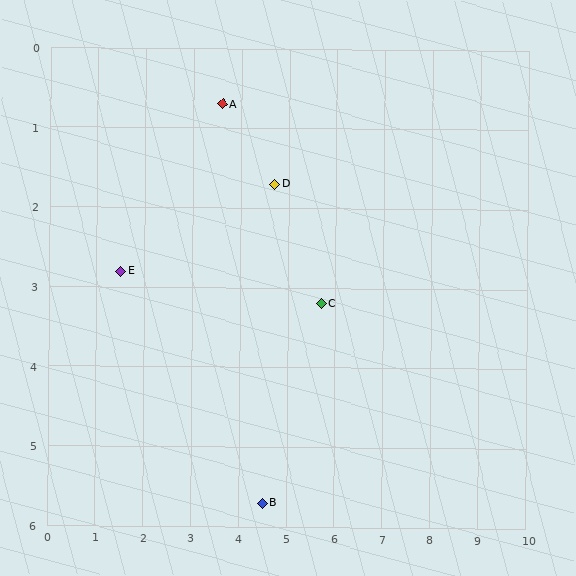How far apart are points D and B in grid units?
Points D and B are about 4.0 grid units apart.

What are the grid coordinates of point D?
Point D is at approximately (4.7, 1.7).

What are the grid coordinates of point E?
Point E is at approximately (1.5, 2.8).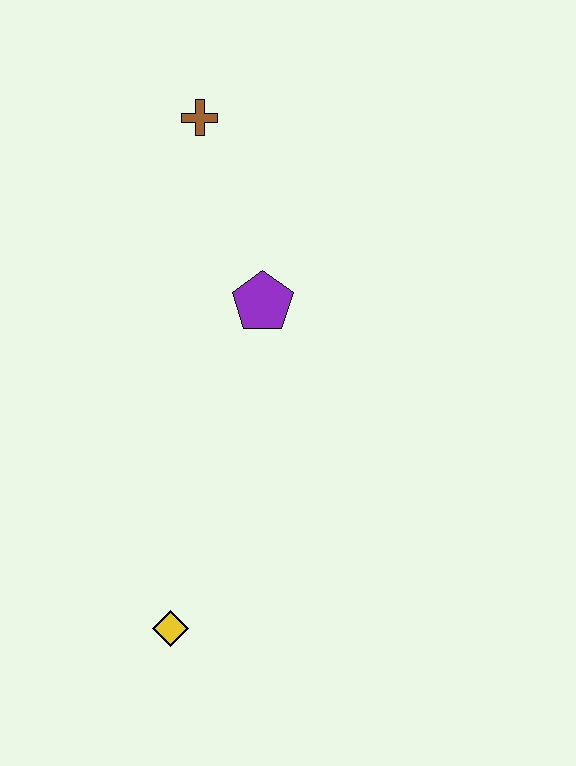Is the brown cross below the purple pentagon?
No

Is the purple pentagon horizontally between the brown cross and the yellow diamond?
No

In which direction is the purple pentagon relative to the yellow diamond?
The purple pentagon is above the yellow diamond.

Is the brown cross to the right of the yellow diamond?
Yes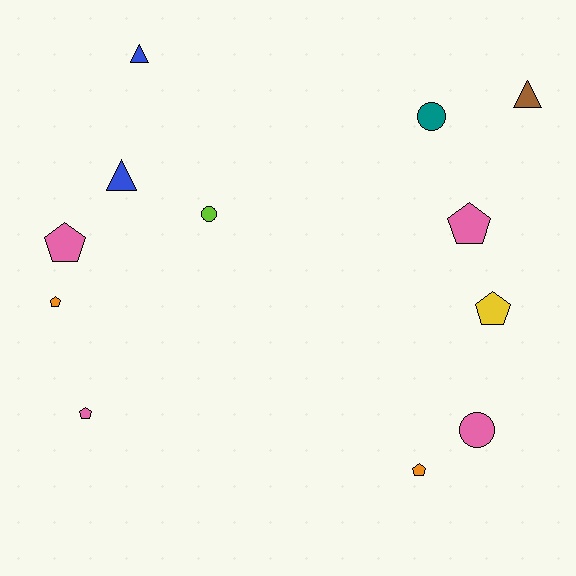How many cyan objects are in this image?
There are no cyan objects.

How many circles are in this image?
There are 3 circles.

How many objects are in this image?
There are 12 objects.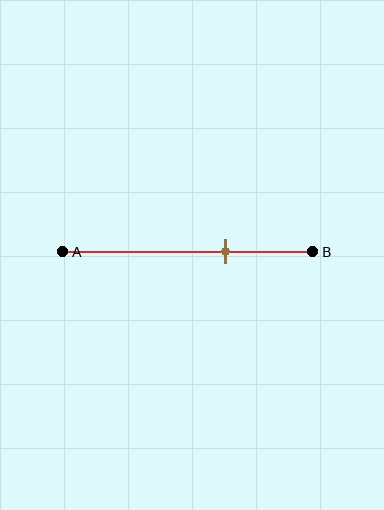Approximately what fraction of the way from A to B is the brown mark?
The brown mark is approximately 65% of the way from A to B.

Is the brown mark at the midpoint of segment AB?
No, the mark is at about 65% from A, not at the 50% midpoint.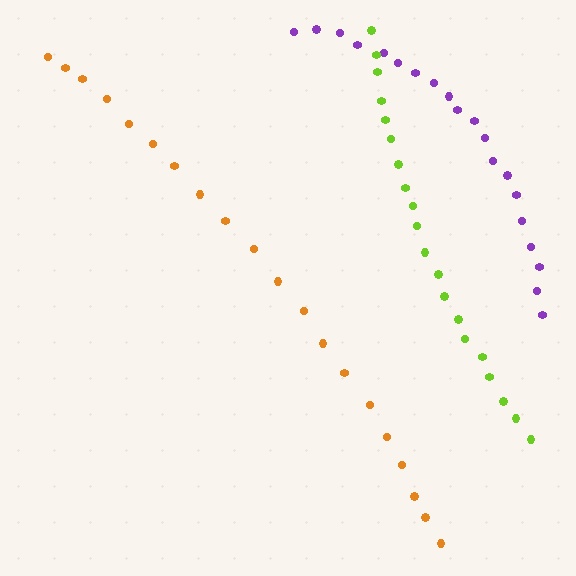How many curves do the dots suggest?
There are 3 distinct paths.